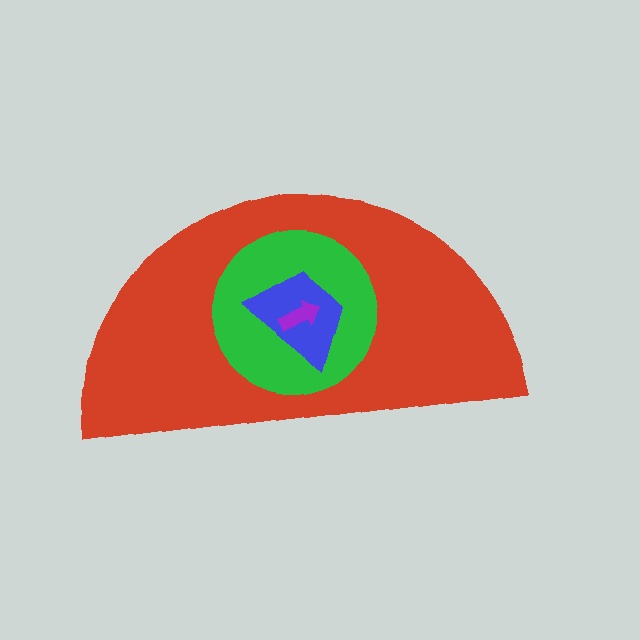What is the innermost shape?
The purple arrow.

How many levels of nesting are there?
4.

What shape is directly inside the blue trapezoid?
The purple arrow.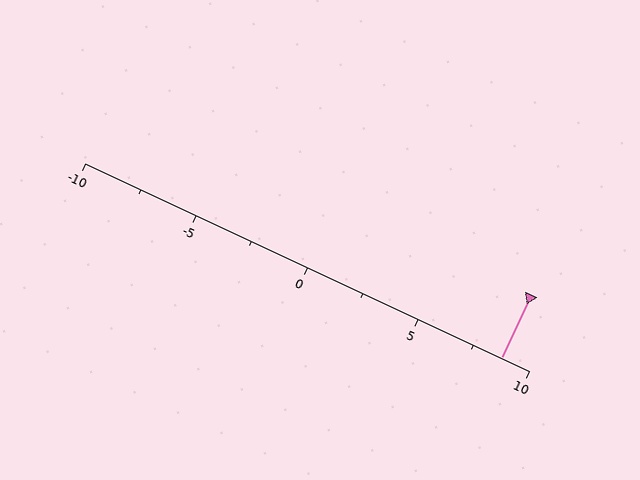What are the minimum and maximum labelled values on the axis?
The axis runs from -10 to 10.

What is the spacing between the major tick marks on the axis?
The major ticks are spaced 5 apart.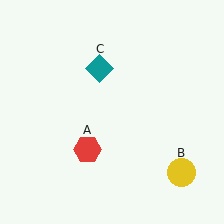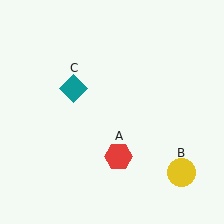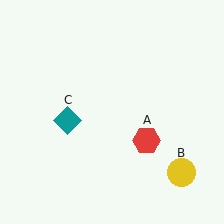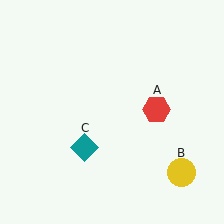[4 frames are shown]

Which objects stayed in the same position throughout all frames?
Yellow circle (object B) remained stationary.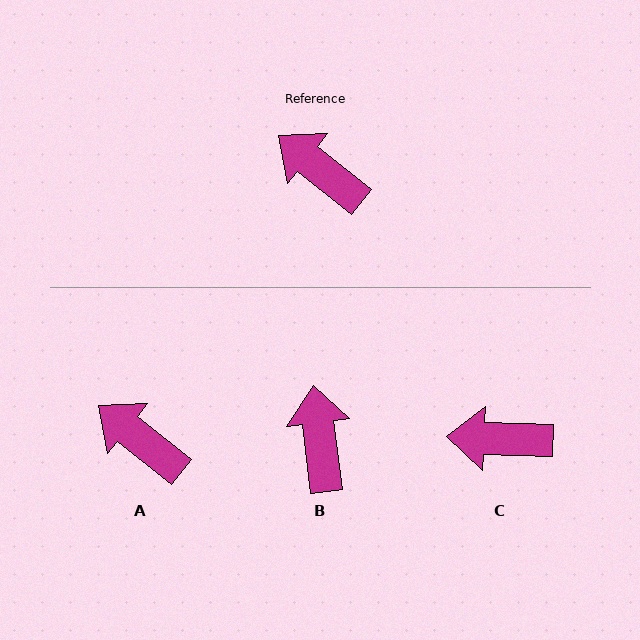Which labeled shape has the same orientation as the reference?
A.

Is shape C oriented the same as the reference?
No, it is off by about 36 degrees.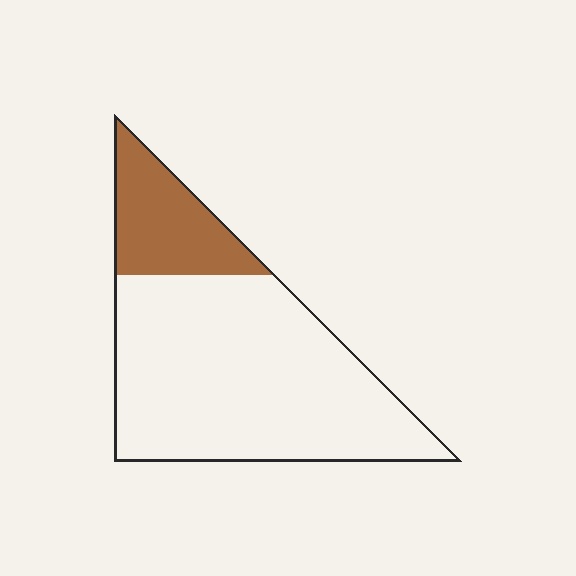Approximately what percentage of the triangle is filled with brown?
Approximately 20%.